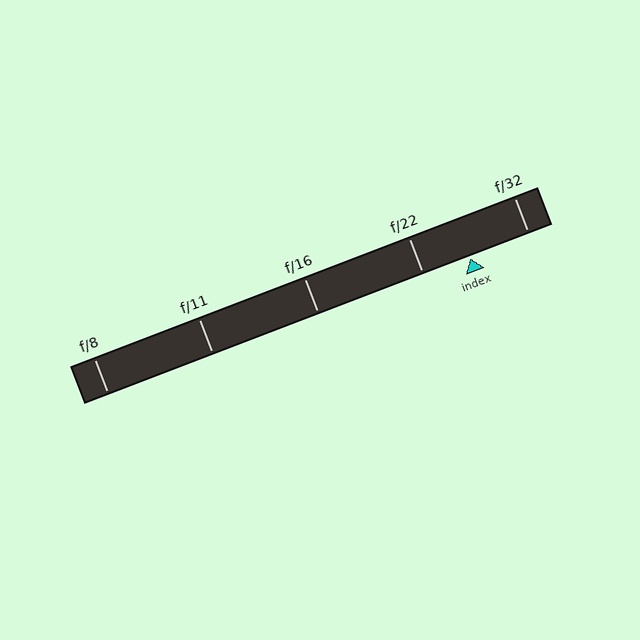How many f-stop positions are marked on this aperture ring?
There are 5 f-stop positions marked.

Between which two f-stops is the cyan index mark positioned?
The index mark is between f/22 and f/32.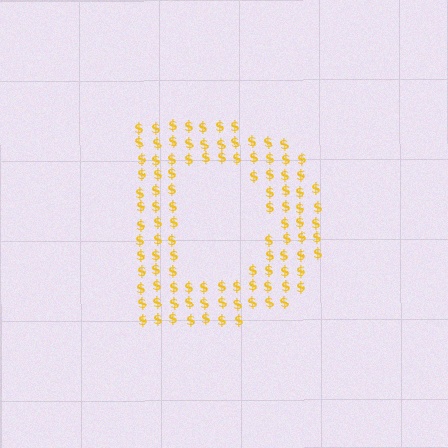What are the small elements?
The small elements are dollar signs.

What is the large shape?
The large shape is the letter D.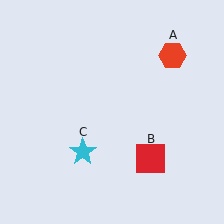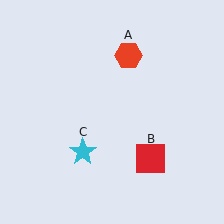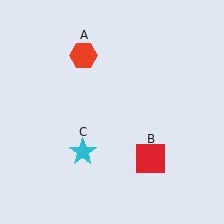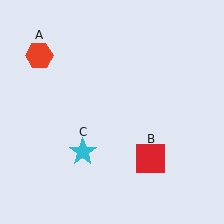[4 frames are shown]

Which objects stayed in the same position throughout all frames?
Red square (object B) and cyan star (object C) remained stationary.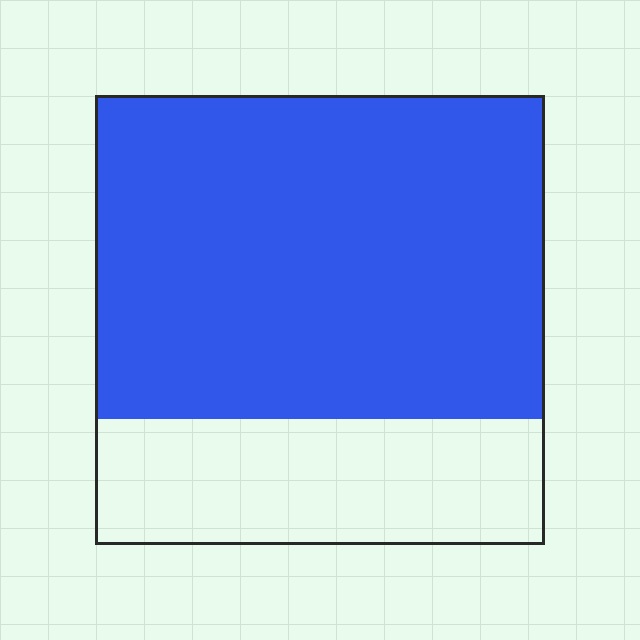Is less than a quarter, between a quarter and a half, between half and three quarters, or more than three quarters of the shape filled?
Between half and three quarters.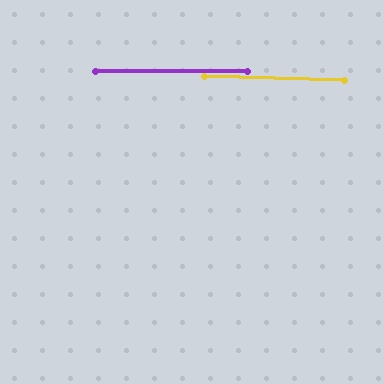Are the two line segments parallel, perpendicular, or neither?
Parallel — their directions differ by only 1.4°.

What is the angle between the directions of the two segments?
Approximately 1 degree.